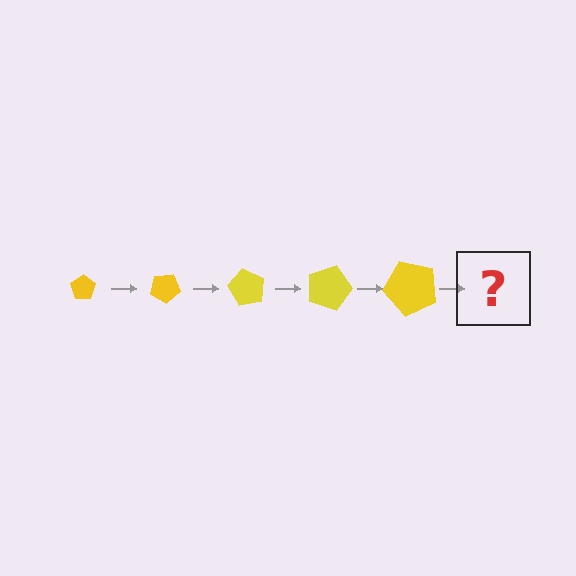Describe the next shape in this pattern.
It should be a pentagon, larger than the previous one and rotated 150 degrees from the start.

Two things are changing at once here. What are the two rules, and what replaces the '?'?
The two rules are that the pentagon grows larger each step and it rotates 30 degrees each step. The '?' should be a pentagon, larger than the previous one and rotated 150 degrees from the start.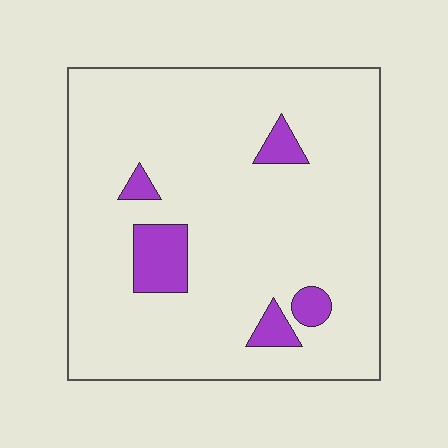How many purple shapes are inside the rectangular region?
5.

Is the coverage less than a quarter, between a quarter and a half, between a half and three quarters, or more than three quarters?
Less than a quarter.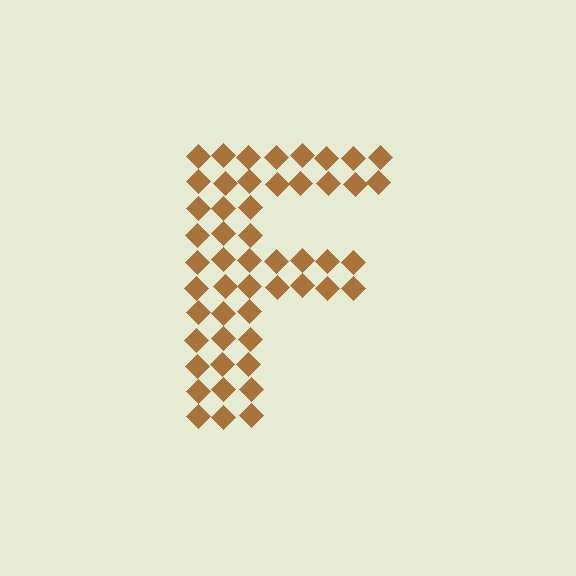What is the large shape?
The large shape is the letter F.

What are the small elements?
The small elements are diamonds.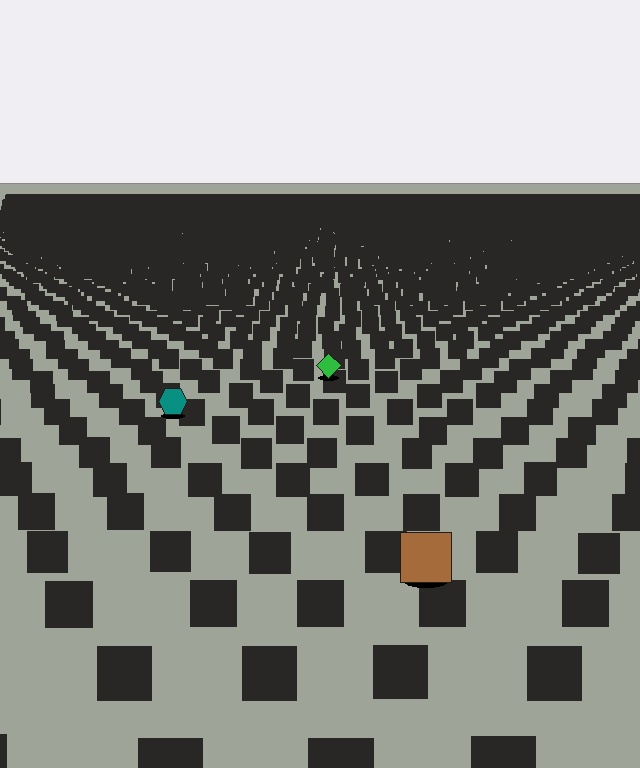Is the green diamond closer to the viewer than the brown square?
No. The brown square is closer — you can tell from the texture gradient: the ground texture is coarser near it.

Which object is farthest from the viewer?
The green diamond is farthest from the viewer. It appears smaller and the ground texture around it is denser.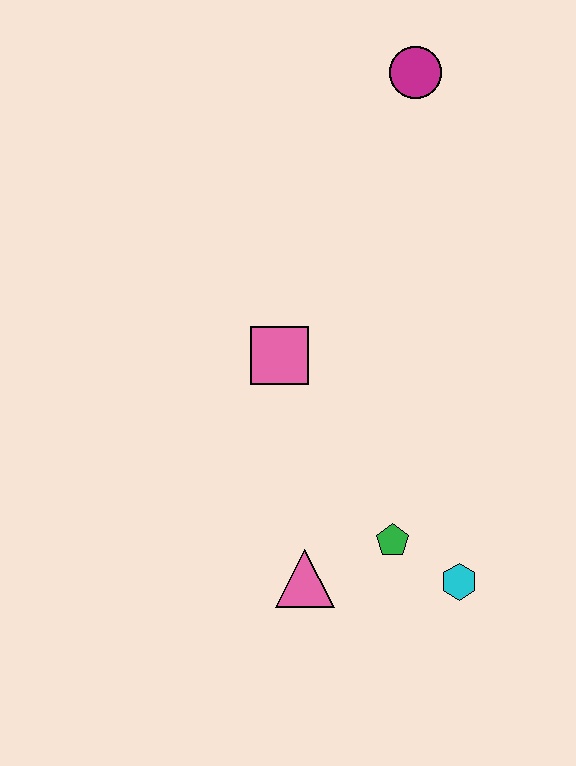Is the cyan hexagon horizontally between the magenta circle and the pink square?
No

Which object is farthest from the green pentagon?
The magenta circle is farthest from the green pentagon.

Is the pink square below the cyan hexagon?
No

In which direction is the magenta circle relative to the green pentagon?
The magenta circle is above the green pentagon.